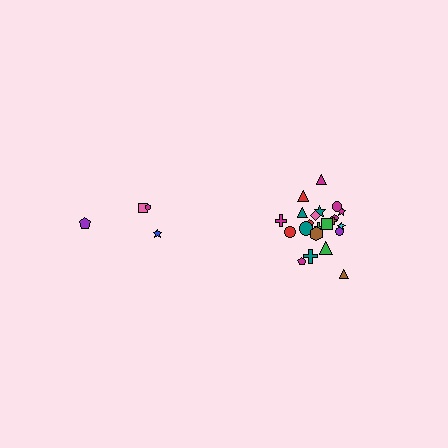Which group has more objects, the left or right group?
The right group.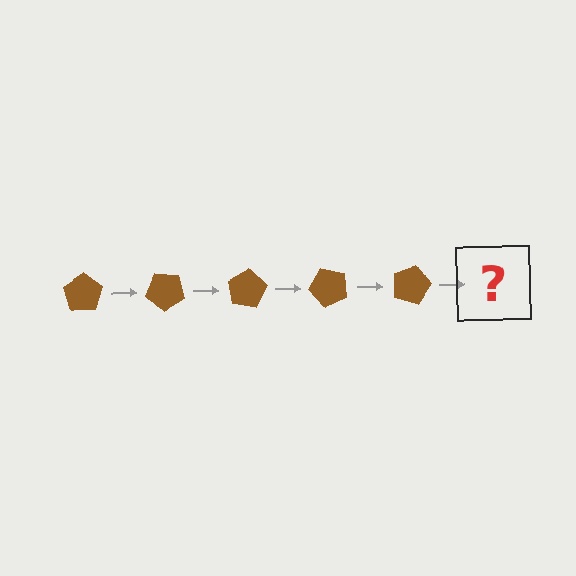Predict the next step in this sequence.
The next step is a brown pentagon rotated 200 degrees.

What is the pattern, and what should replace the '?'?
The pattern is that the pentagon rotates 40 degrees each step. The '?' should be a brown pentagon rotated 200 degrees.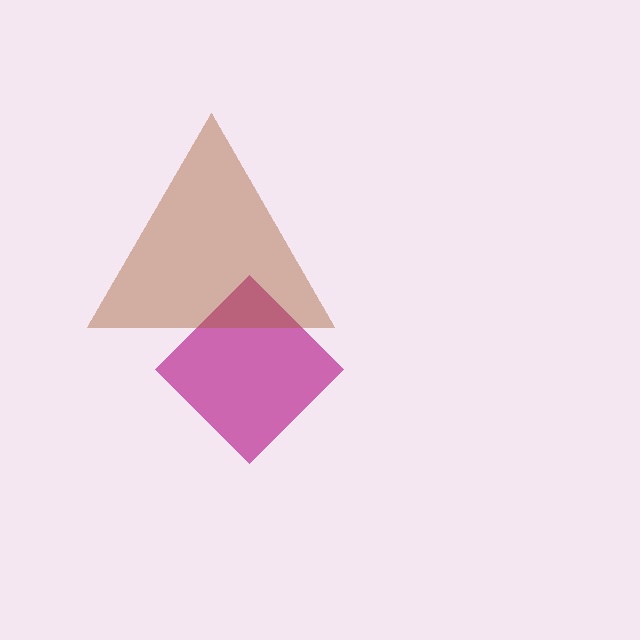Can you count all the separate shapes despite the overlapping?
Yes, there are 2 separate shapes.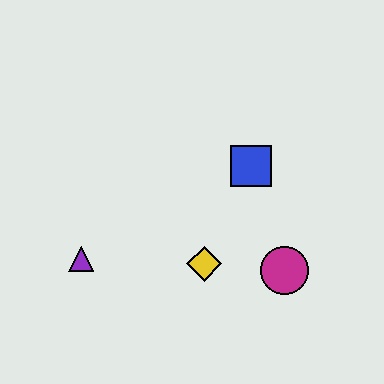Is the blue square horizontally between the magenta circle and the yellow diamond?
Yes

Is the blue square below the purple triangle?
No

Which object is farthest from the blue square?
The purple triangle is farthest from the blue square.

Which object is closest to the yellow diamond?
The magenta circle is closest to the yellow diamond.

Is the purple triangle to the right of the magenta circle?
No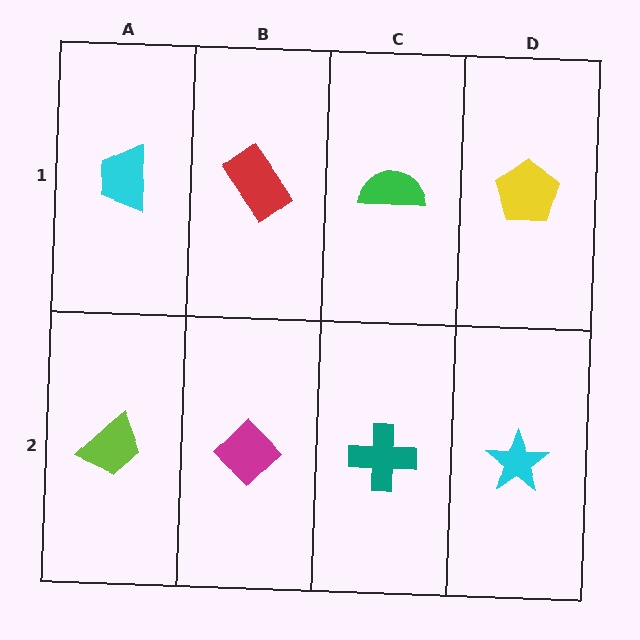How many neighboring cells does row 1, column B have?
3.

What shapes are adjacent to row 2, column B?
A red rectangle (row 1, column B), a lime trapezoid (row 2, column A), a teal cross (row 2, column C).